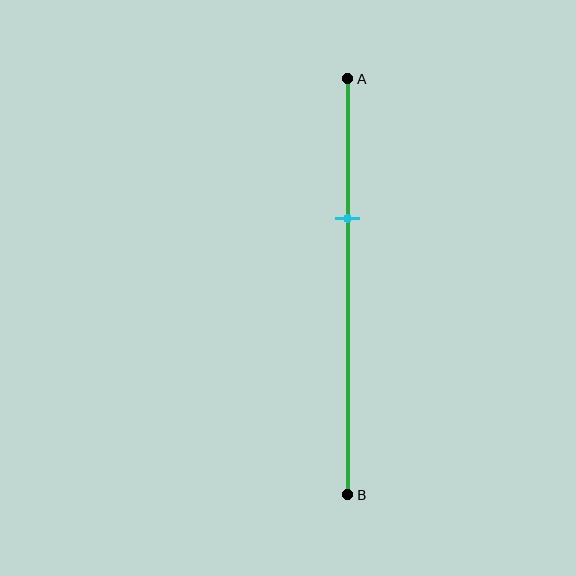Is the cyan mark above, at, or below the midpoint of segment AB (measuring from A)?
The cyan mark is above the midpoint of segment AB.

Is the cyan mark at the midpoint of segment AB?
No, the mark is at about 35% from A, not at the 50% midpoint.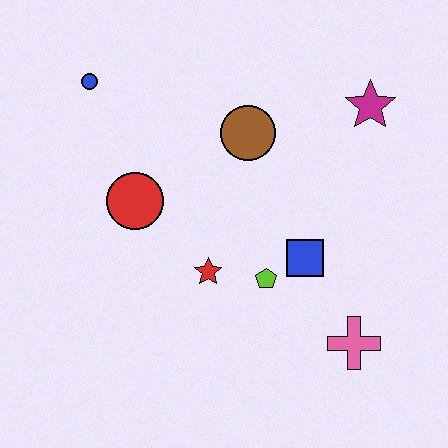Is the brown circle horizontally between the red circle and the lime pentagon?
Yes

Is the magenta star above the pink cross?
Yes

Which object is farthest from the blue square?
The blue circle is farthest from the blue square.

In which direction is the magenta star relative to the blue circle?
The magenta star is to the right of the blue circle.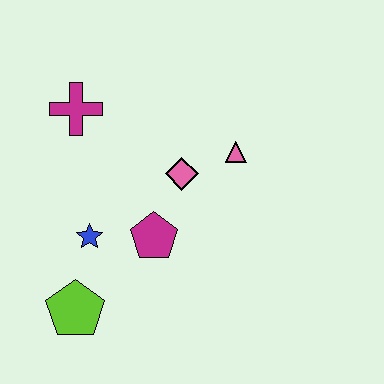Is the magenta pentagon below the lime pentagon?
No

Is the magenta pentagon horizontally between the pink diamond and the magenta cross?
Yes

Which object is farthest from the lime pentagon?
The pink triangle is farthest from the lime pentagon.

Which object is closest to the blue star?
The magenta pentagon is closest to the blue star.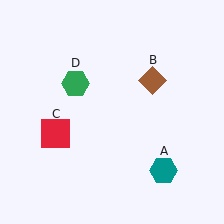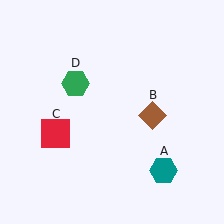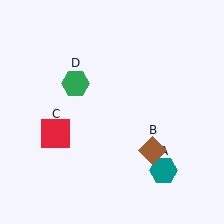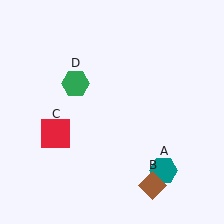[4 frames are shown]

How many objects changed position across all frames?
1 object changed position: brown diamond (object B).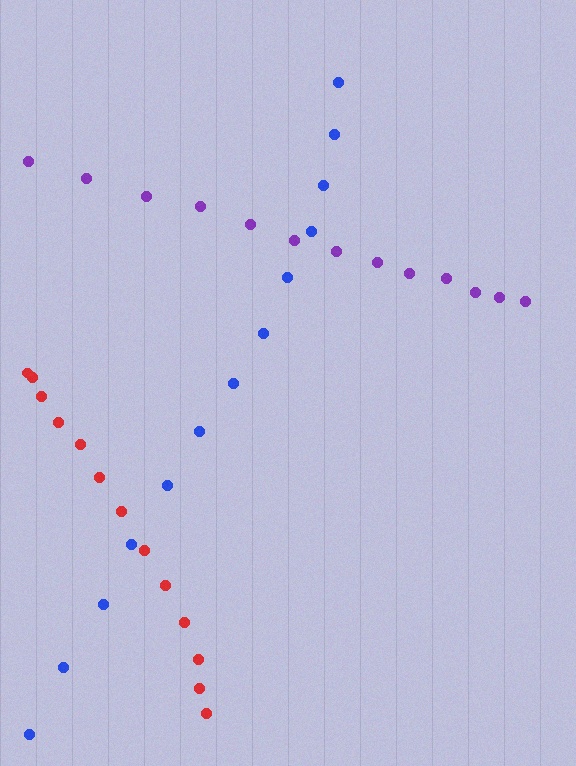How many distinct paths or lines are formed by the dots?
There are 3 distinct paths.